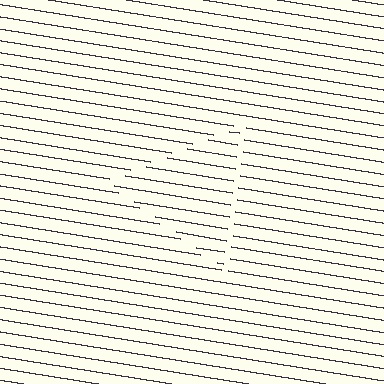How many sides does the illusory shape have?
3 sides — the line-ends trace a triangle.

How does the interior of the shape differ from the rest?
The interior of the shape contains the same grating, shifted by half a period — the contour is defined by the phase discontinuity where line-ends from the inner and outer gratings abut.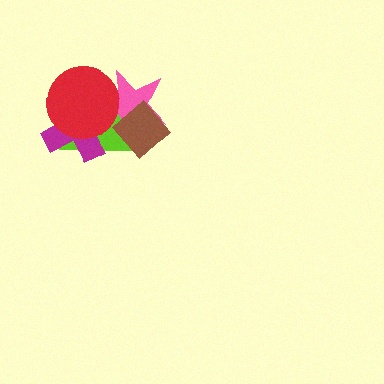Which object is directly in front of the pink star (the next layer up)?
The brown diamond is directly in front of the pink star.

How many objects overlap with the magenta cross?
3 objects overlap with the magenta cross.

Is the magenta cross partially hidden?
Yes, it is partially covered by another shape.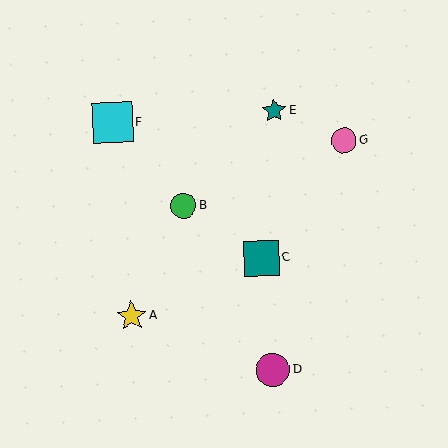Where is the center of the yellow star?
The center of the yellow star is at (132, 316).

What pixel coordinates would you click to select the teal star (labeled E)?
Click at (274, 111) to select the teal star E.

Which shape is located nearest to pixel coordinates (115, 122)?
The cyan square (labeled F) at (113, 123) is nearest to that location.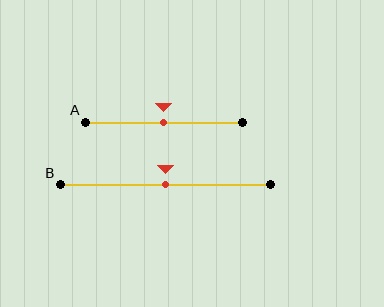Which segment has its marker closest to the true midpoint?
Segment A has its marker closest to the true midpoint.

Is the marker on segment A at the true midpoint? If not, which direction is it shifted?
Yes, the marker on segment A is at the true midpoint.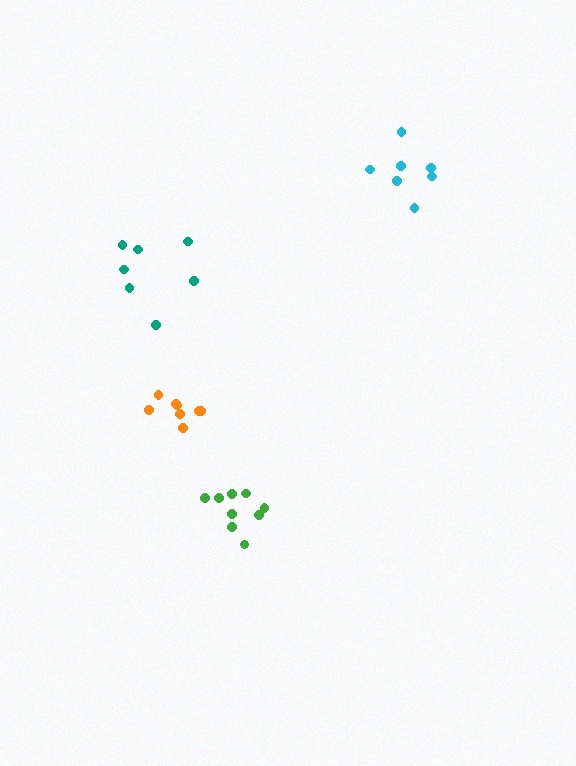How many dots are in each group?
Group 1: 8 dots, Group 2: 7 dots, Group 3: 9 dots, Group 4: 7 dots (31 total).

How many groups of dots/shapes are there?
There are 4 groups.